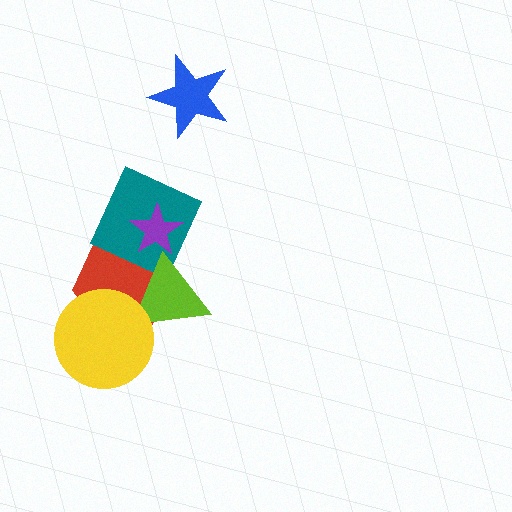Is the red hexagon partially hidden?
Yes, it is partially covered by another shape.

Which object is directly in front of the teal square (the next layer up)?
The lime triangle is directly in front of the teal square.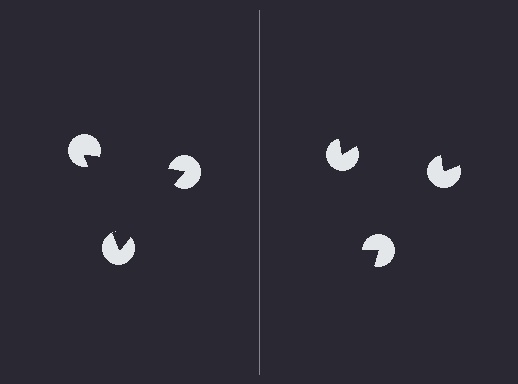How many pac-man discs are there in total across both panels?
6 — 3 on each side.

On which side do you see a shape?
An illusory triangle appears on the left side. On the right side the wedge cuts are rotated, so no coherent shape forms.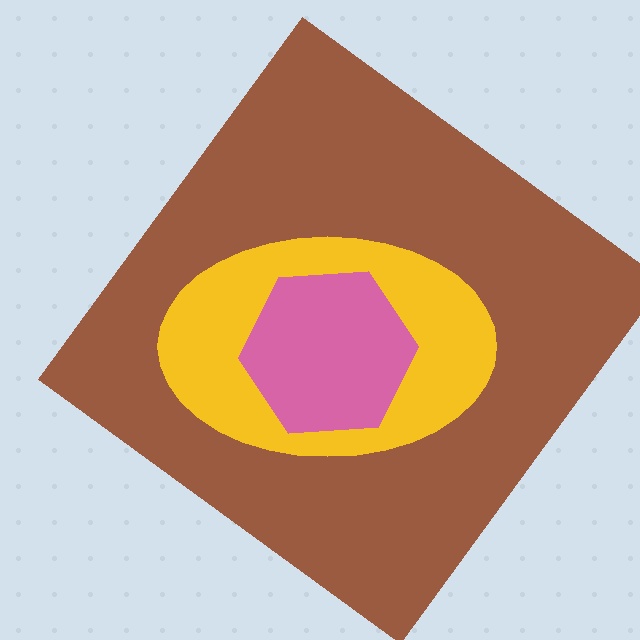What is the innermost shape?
The pink hexagon.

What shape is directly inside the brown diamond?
The yellow ellipse.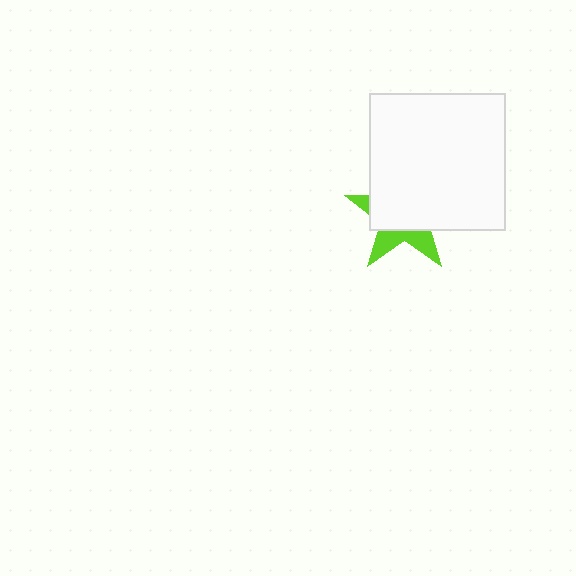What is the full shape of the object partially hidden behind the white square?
The partially hidden object is a lime star.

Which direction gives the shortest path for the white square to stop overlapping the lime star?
Moving up gives the shortest separation.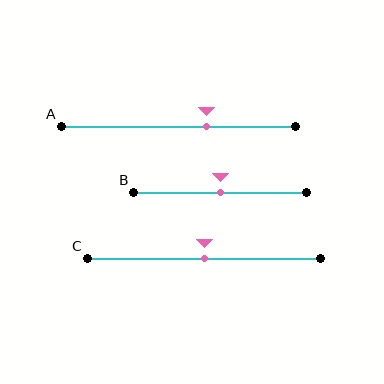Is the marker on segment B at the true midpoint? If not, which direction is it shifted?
Yes, the marker on segment B is at the true midpoint.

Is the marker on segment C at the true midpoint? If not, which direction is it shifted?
Yes, the marker on segment C is at the true midpoint.